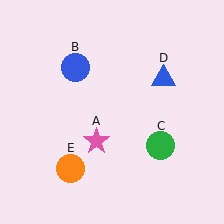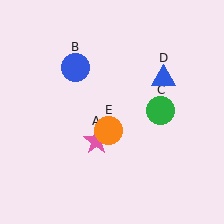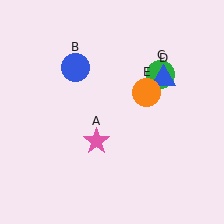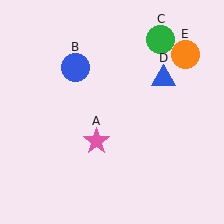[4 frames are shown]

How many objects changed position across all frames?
2 objects changed position: green circle (object C), orange circle (object E).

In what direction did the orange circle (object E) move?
The orange circle (object E) moved up and to the right.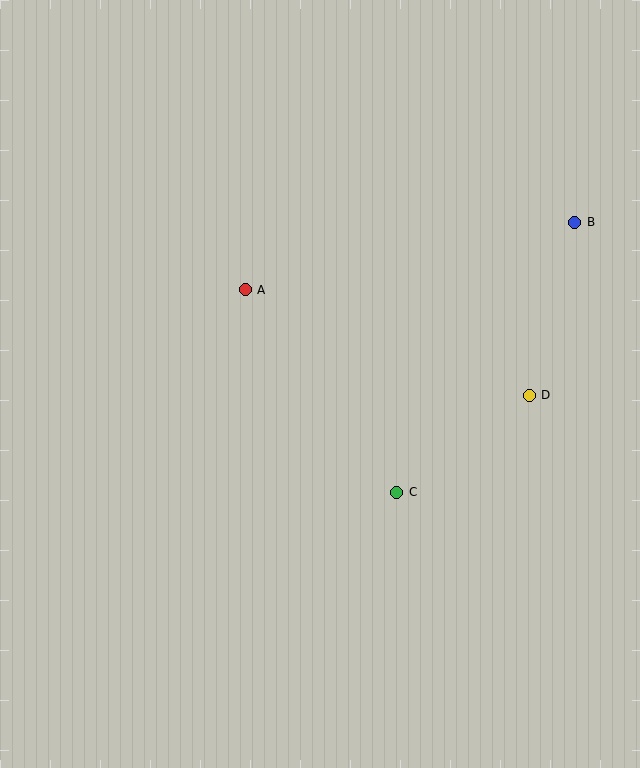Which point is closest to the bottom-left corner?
Point C is closest to the bottom-left corner.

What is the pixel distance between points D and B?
The distance between D and B is 179 pixels.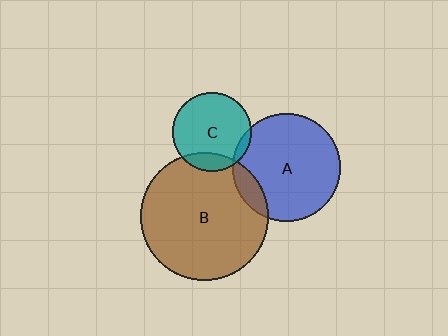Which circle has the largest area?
Circle B (brown).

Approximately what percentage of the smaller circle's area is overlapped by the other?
Approximately 5%.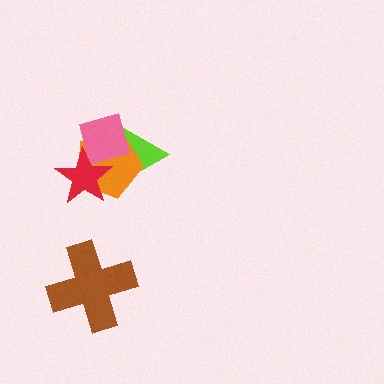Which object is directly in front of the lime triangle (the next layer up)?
The orange pentagon is directly in front of the lime triangle.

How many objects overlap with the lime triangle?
3 objects overlap with the lime triangle.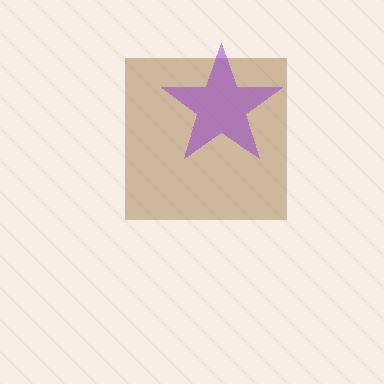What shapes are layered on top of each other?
The layered shapes are: a brown square, a purple star.